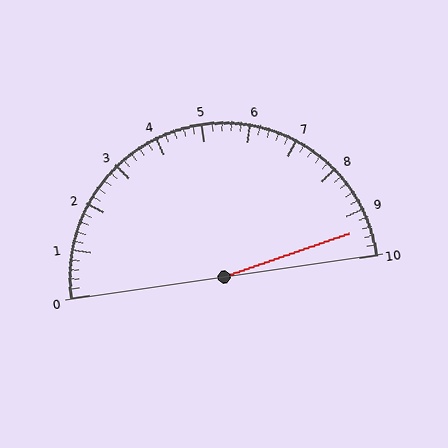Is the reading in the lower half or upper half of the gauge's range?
The reading is in the upper half of the range (0 to 10).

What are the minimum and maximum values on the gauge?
The gauge ranges from 0 to 10.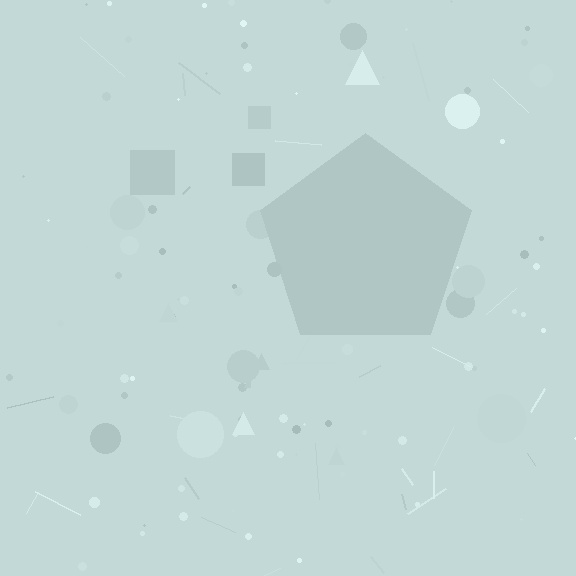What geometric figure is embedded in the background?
A pentagon is embedded in the background.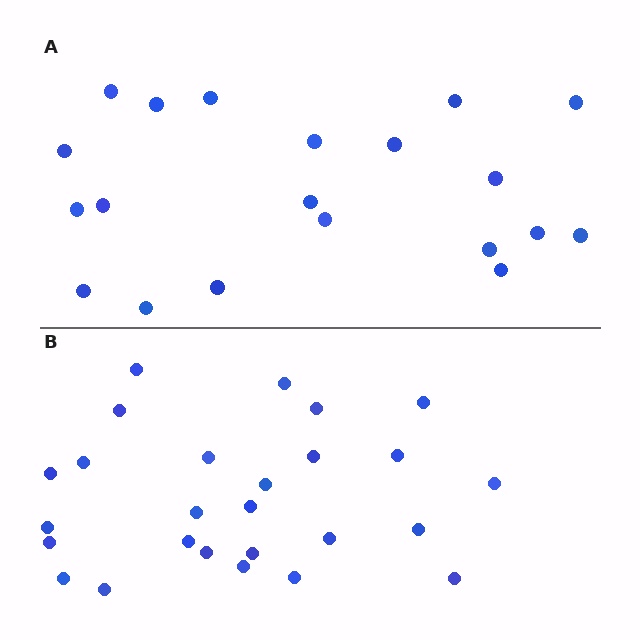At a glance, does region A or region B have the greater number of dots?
Region B (the bottom region) has more dots.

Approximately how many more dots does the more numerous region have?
Region B has about 6 more dots than region A.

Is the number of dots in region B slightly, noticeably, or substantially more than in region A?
Region B has noticeably more, but not dramatically so. The ratio is roughly 1.3 to 1.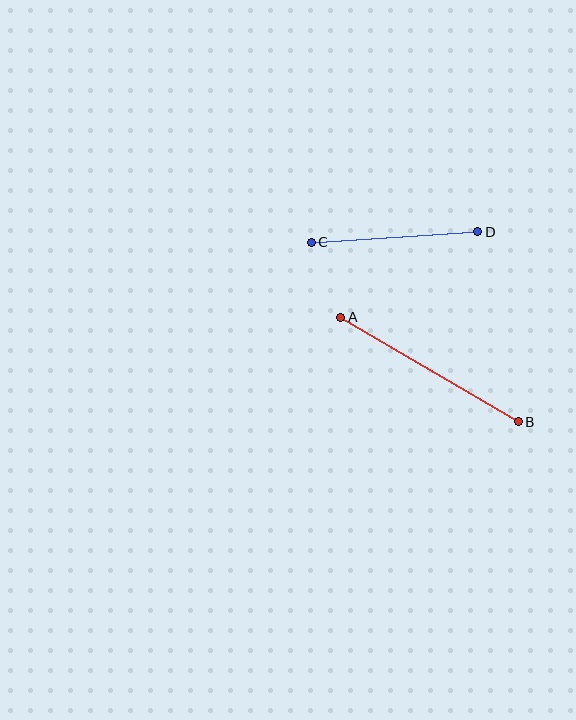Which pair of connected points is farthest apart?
Points A and B are farthest apart.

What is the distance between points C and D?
The distance is approximately 167 pixels.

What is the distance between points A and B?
The distance is approximately 206 pixels.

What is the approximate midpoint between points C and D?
The midpoint is at approximately (395, 237) pixels.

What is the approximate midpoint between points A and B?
The midpoint is at approximately (429, 370) pixels.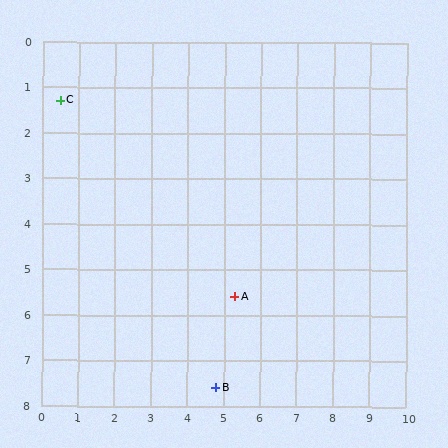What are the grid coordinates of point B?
Point B is at approximately (4.8, 7.6).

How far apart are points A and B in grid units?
Points A and B are about 2.1 grid units apart.